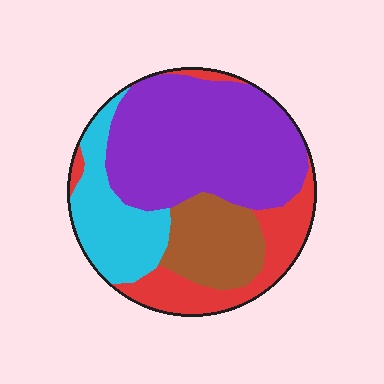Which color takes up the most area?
Purple, at roughly 45%.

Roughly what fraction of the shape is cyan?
Cyan covers about 20% of the shape.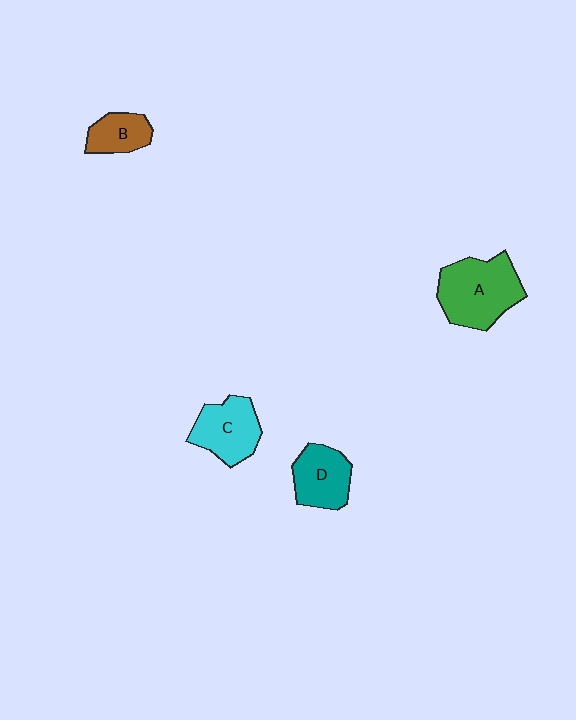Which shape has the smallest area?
Shape B (brown).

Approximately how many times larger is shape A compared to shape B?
Approximately 2.2 times.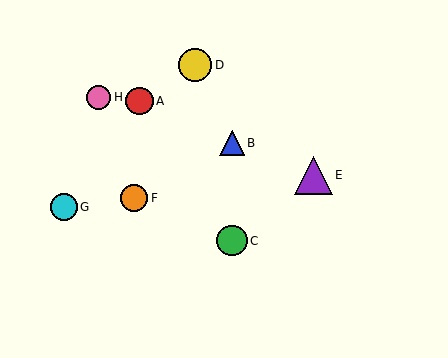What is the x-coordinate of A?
Object A is at x≈139.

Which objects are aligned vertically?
Objects B, C are aligned vertically.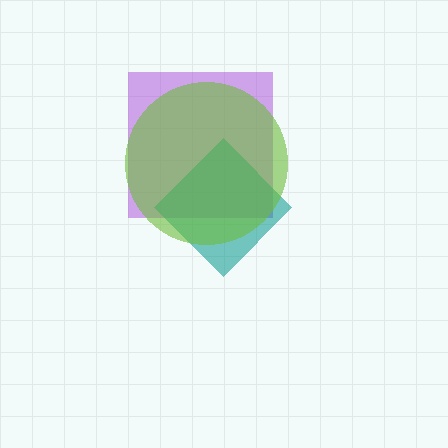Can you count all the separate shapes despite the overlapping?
Yes, there are 3 separate shapes.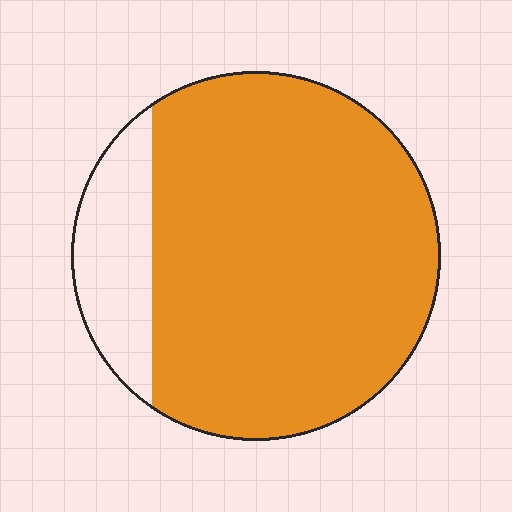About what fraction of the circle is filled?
About five sixths (5/6).